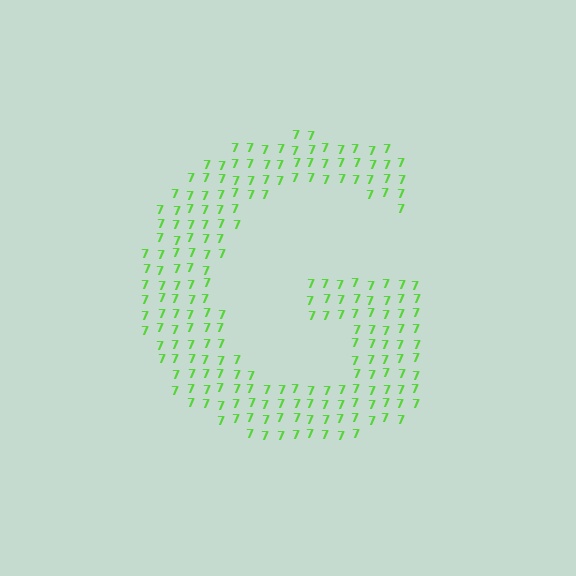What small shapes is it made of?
It is made of small digit 7's.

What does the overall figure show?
The overall figure shows the letter G.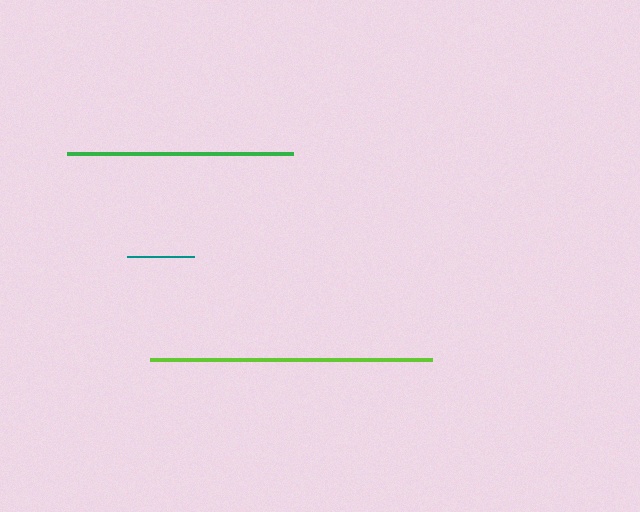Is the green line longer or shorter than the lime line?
The lime line is longer than the green line.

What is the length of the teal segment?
The teal segment is approximately 67 pixels long.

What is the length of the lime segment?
The lime segment is approximately 282 pixels long.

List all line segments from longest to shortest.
From longest to shortest: lime, green, teal.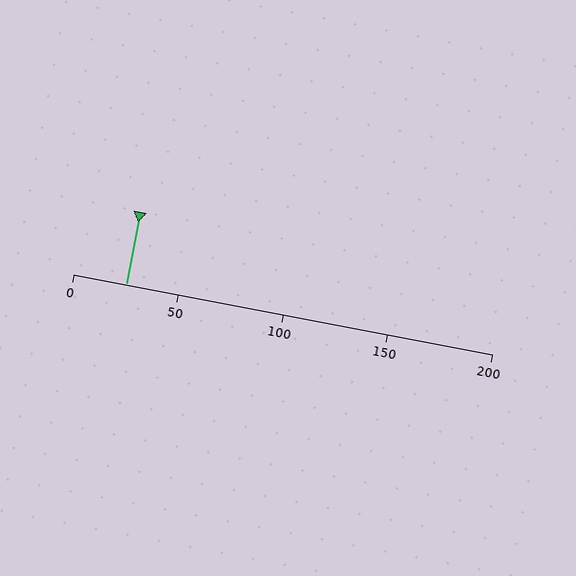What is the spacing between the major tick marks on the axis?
The major ticks are spaced 50 apart.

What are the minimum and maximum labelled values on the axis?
The axis runs from 0 to 200.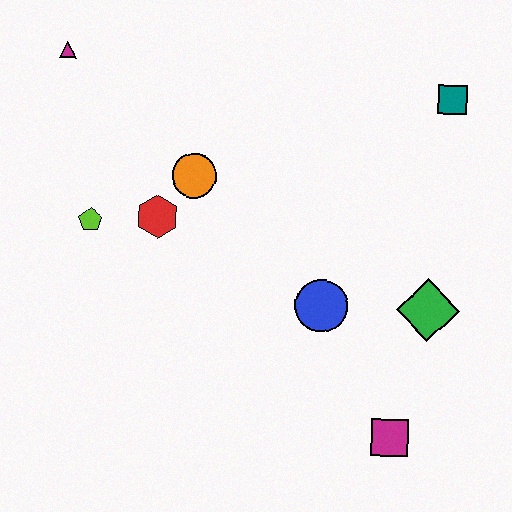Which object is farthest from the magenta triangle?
The magenta square is farthest from the magenta triangle.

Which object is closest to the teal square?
The green diamond is closest to the teal square.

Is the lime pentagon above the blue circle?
Yes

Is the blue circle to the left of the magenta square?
Yes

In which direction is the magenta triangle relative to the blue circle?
The magenta triangle is to the left of the blue circle.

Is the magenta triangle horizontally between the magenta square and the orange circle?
No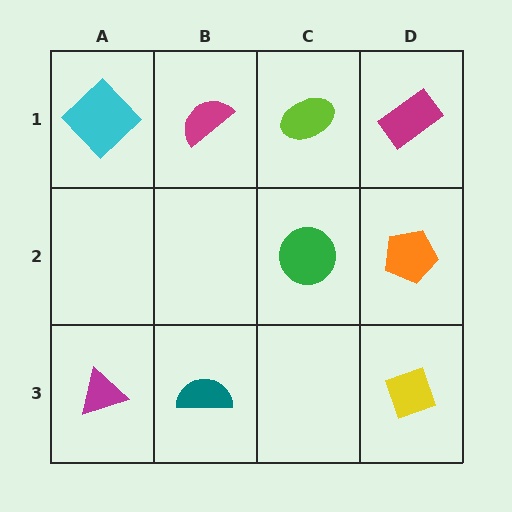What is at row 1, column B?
A magenta semicircle.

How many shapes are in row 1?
4 shapes.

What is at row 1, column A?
A cyan diamond.